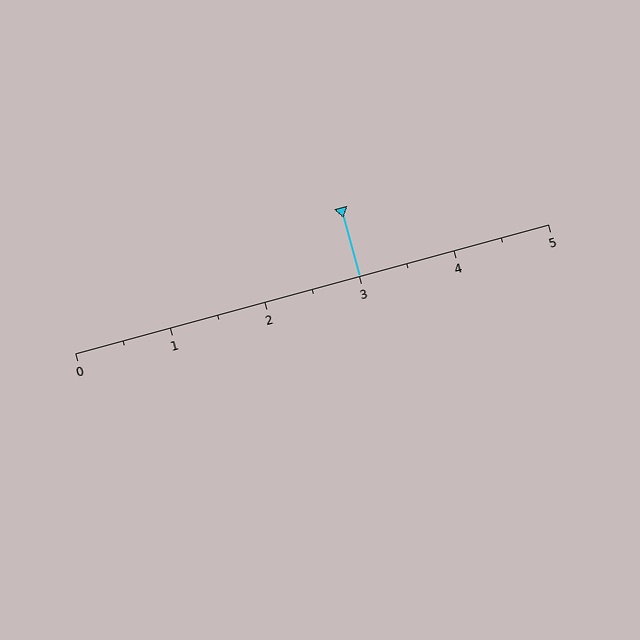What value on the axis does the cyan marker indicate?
The marker indicates approximately 3.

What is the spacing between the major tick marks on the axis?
The major ticks are spaced 1 apart.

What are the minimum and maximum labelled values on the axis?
The axis runs from 0 to 5.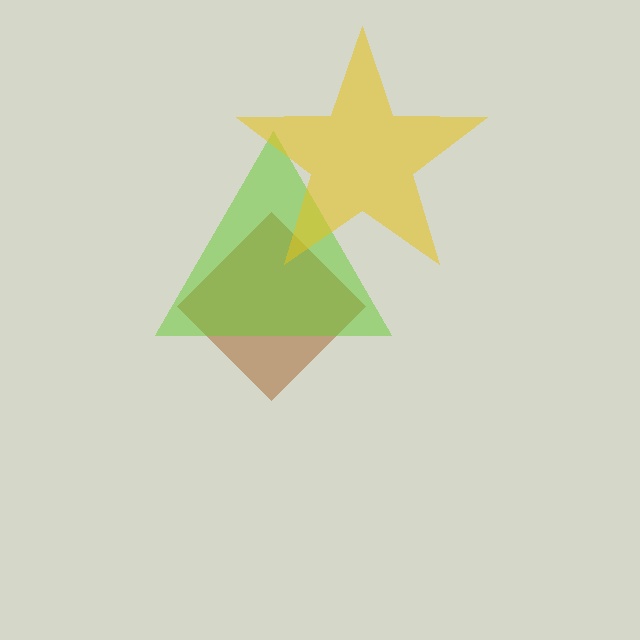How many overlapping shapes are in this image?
There are 3 overlapping shapes in the image.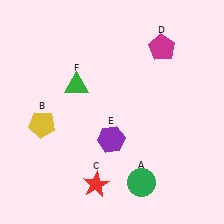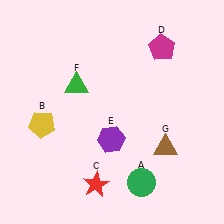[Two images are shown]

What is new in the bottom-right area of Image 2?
A brown triangle (G) was added in the bottom-right area of Image 2.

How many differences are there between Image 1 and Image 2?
There is 1 difference between the two images.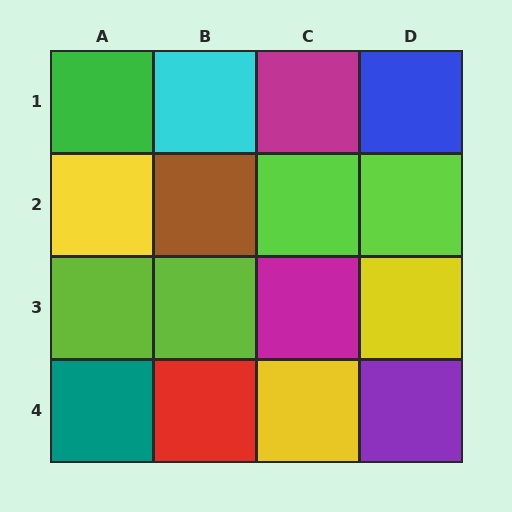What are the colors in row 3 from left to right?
Lime, lime, magenta, yellow.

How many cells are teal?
1 cell is teal.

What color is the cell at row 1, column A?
Green.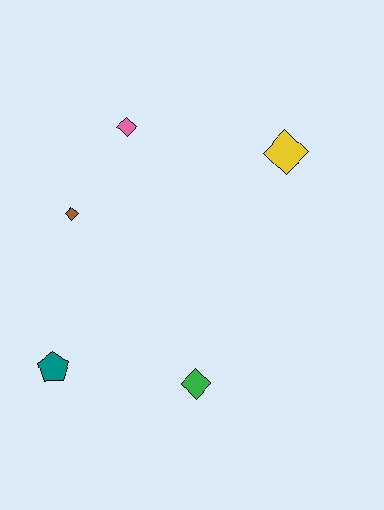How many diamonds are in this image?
There are 4 diamonds.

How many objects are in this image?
There are 5 objects.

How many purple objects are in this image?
There are no purple objects.